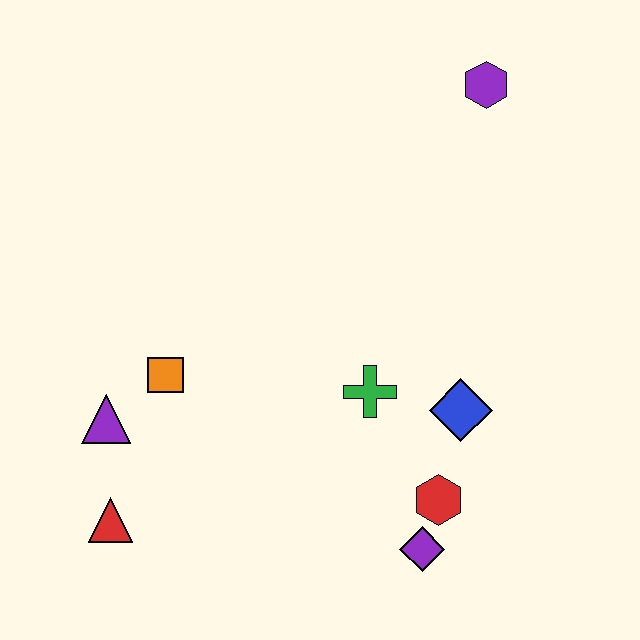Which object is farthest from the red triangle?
The purple hexagon is farthest from the red triangle.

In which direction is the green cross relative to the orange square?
The green cross is to the right of the orange square.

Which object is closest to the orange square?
The purple triangle is closest to the orange square.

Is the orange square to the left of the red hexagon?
Yes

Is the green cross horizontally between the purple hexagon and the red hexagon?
No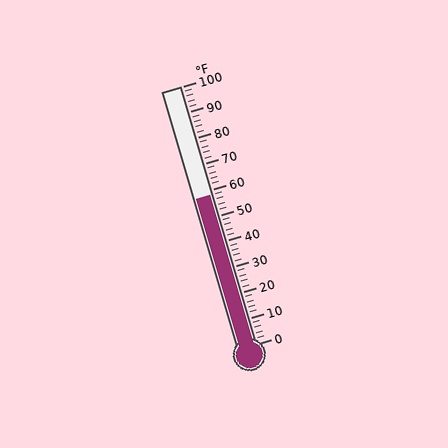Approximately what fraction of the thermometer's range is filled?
The thermometer is filled to approximately 60% of its range.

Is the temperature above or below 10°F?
The temperature is above 10°F.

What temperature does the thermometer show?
The thermometer shows approximately 58°F.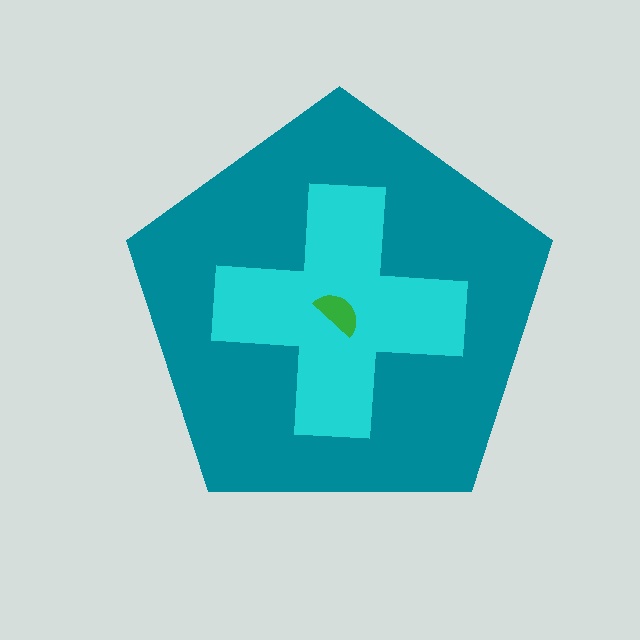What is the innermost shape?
The green semicircle.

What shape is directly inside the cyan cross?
The green semicircle.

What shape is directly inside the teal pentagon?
The cyan cross.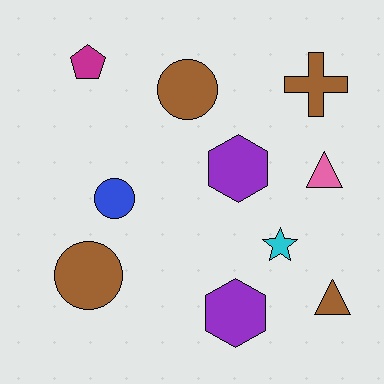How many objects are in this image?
There are 10 objects.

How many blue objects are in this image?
There is 1 blue object.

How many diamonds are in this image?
There are no diamonds.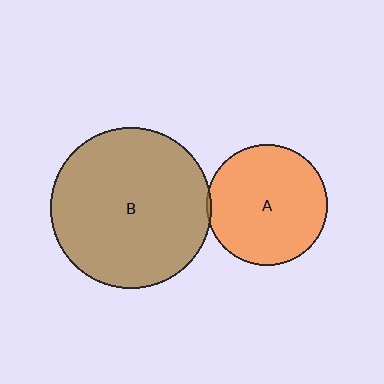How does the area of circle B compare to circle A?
Approximately 1.8 times.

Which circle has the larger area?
Circle B (brown).